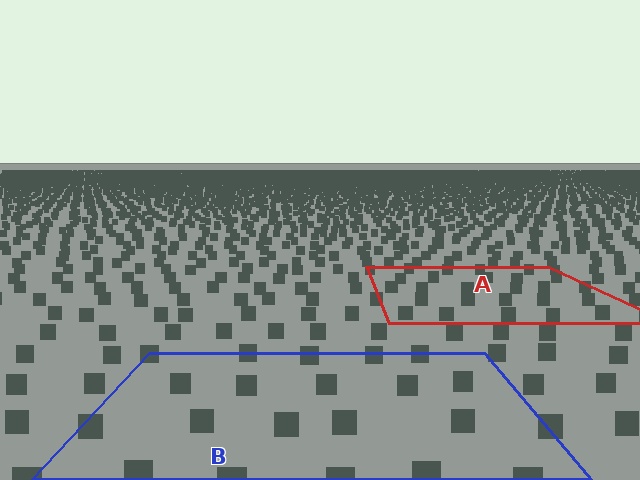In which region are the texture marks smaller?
The texture marks are smaller in region A, because it is farther away.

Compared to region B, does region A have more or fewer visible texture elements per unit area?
Region A has more texture elements per unit area — they are packed more densely because it is farther away.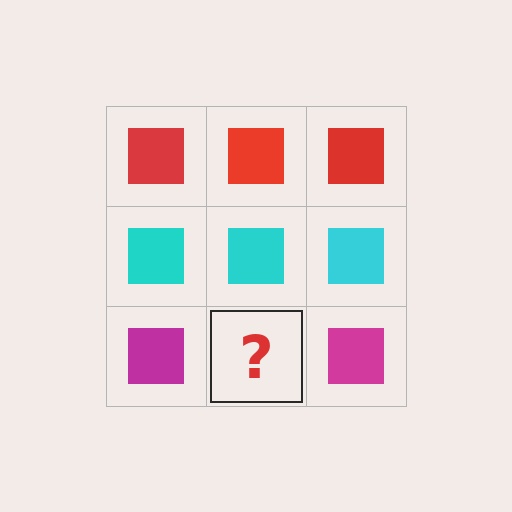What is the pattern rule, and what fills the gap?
The rule is that each row has a consistent color. The gap should be filled with a magenta square.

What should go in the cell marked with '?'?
The missing cell should contain a magenta square.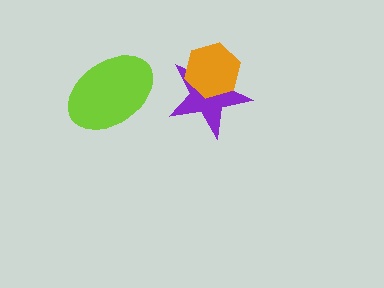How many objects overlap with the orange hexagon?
1 object overlaps with the orange hexagon.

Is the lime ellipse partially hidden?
No, no other shape covers it.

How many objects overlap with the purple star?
1 object overlaps with the purple star.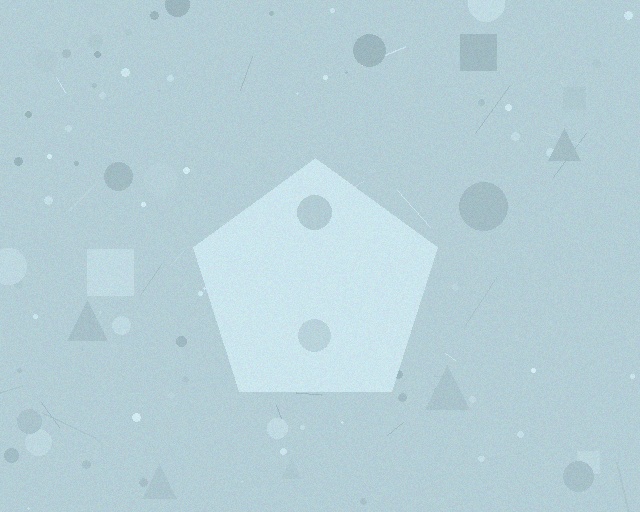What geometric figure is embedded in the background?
A pentagon is embedded in the background.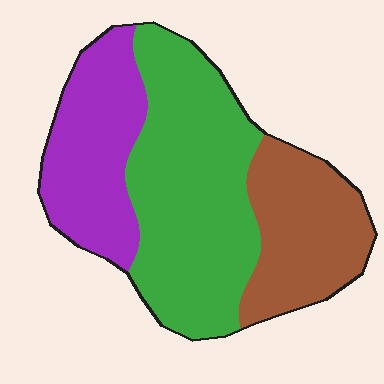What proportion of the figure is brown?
Brown covers about 25% of the figure.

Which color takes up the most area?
Green, at roughly 50%.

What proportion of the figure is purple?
Purple covers 27% of the figure.